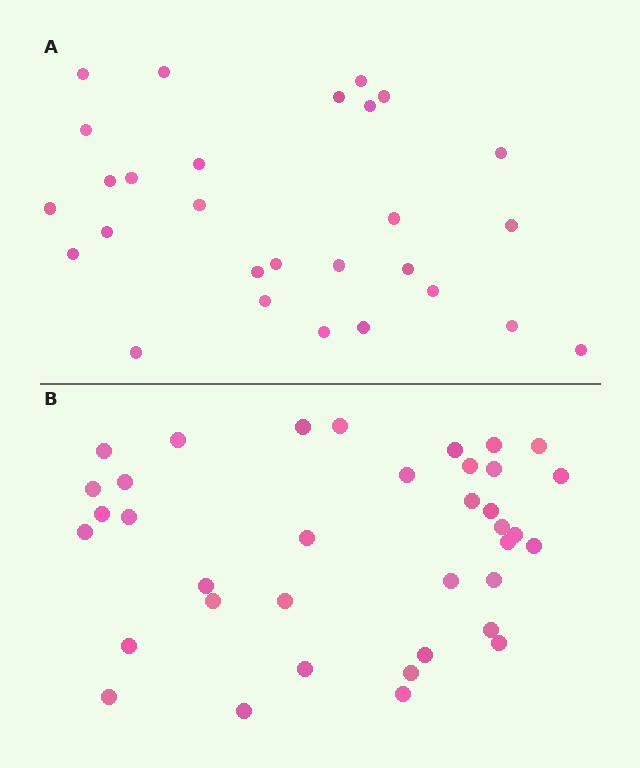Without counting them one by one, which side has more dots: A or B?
Region B (the bottom region) has more dots.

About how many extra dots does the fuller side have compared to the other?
Region B has roughly 8 or so more dots than region A.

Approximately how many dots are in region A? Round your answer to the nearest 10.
About 30 dots. (The exact count is 28, which rounds to 30.)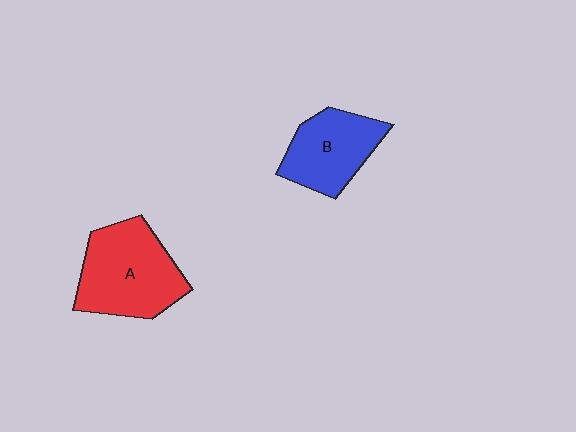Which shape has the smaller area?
Shape B (blue).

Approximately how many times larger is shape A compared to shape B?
Approximately 1.3 times.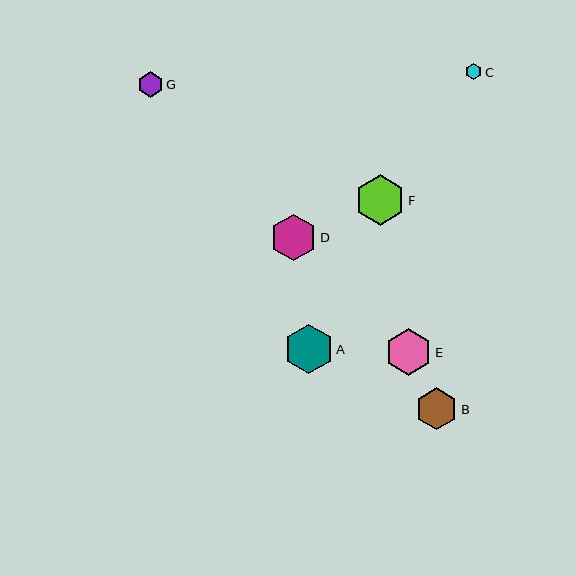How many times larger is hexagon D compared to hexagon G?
Hexagon D is approximately 1.8 times the size of hexagon G.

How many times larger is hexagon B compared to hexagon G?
Hexagon B is approximately 1.7 times the size of hexagon G.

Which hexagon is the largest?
Hexagon F is the largest with a size of approximately 50 pixels.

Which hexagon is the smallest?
Hexagon C is the smallest with a size of approximately 17 pixels.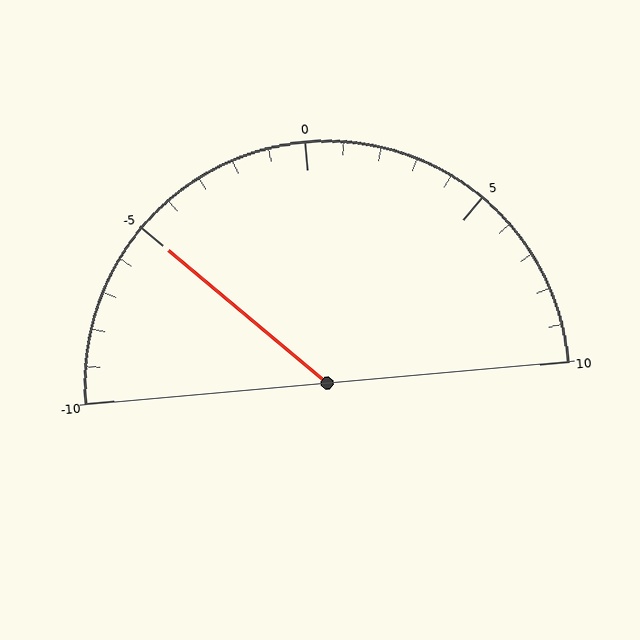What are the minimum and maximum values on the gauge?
The gauge ranges from -10 to 10.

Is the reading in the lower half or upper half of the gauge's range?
The reading is in the lower half of the range (-10 to 10).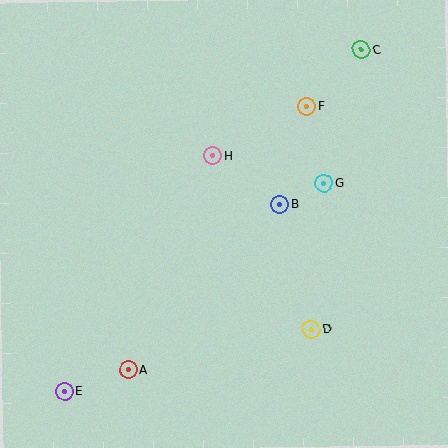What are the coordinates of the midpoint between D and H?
The midpoint between D and H is at (262, 242).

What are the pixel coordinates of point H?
Point H is at (213, 156).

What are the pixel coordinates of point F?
Point F is at (307, 106).